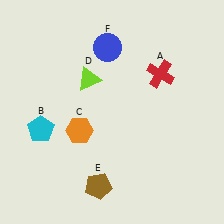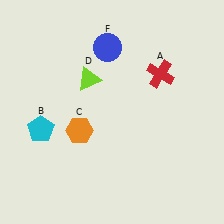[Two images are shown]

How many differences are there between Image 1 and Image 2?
There is 1 difference between the two images.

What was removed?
The brown pentagon (E) was removed in Image 2.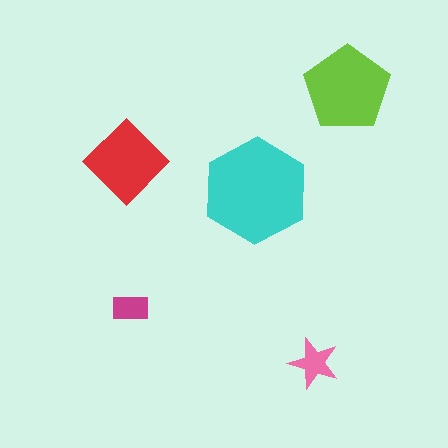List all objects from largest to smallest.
The cyan hexagon, the lime pentagon, the red diamond, the pink star, the magenta rectangle.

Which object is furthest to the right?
The lime pentagon is rightmost.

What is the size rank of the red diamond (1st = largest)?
3rd.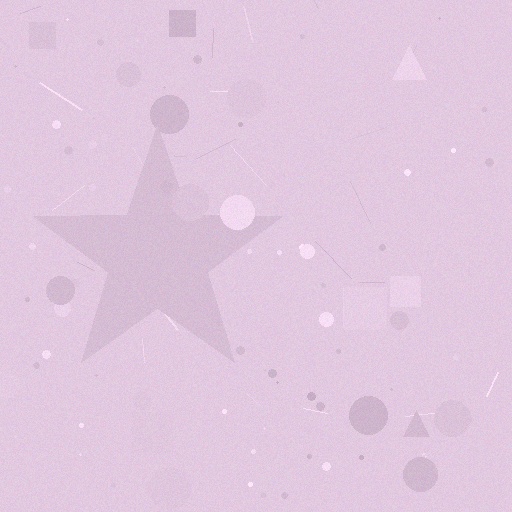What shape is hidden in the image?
A star is hidden in the image.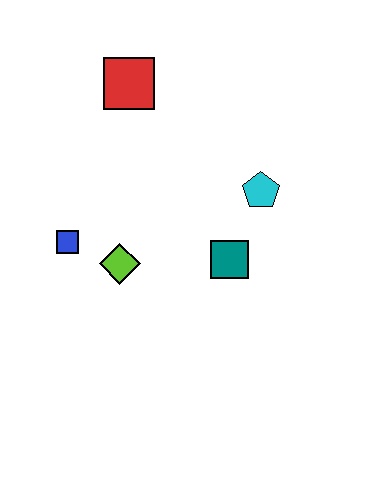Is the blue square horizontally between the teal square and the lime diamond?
No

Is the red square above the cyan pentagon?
Yes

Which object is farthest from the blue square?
The cyan pentagon is farthest from the blue square.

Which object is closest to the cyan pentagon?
The teal square is closest to the cyan pentagon.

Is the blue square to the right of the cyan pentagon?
No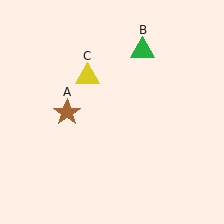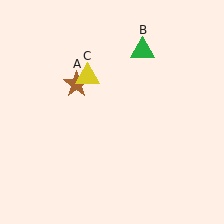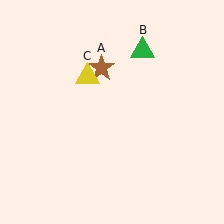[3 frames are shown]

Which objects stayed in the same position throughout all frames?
Green triangle (object B) and yellow triangle (object C) remained stationary.